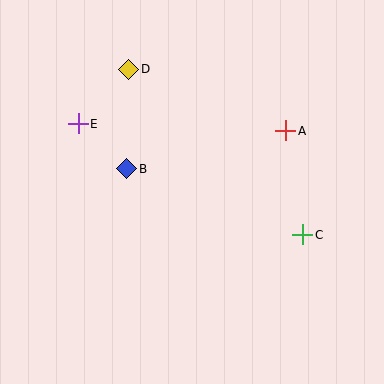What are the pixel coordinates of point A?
Point A is at (286, 131).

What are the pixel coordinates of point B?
Point B is at (127, 169).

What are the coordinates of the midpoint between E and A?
The midpoint between E and A is at (182, 127).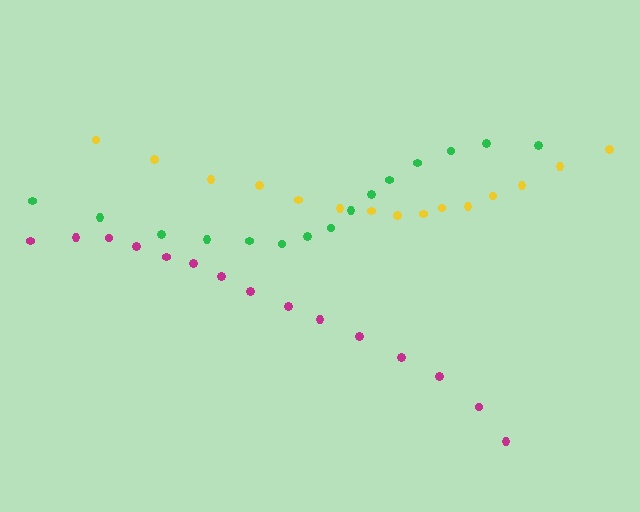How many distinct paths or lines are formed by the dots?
There are 3 distinct paths.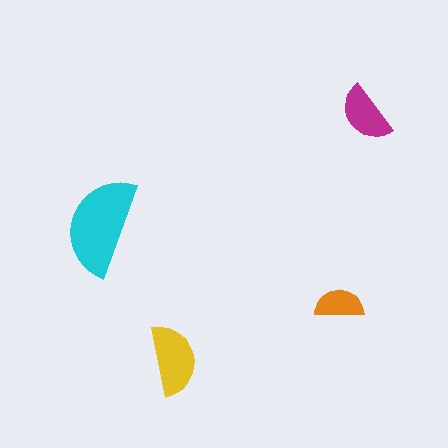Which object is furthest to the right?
The magenta semicircle is rightmost.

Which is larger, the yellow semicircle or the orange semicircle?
The yellow one.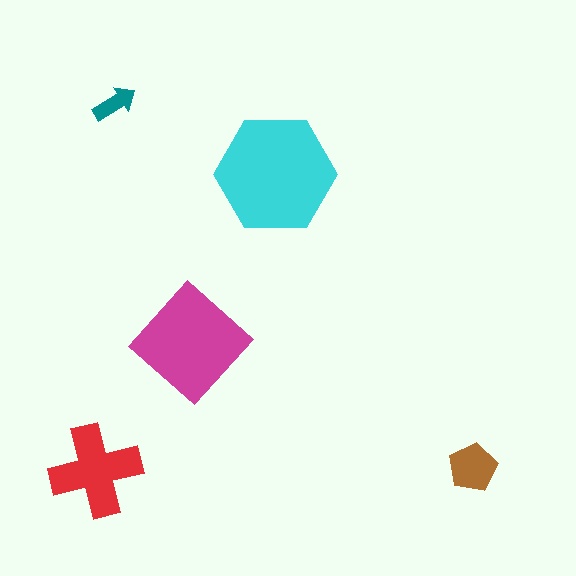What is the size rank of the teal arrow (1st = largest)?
5th.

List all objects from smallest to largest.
The teal arrow, the brown pentagon, the red cross, the magenta diamond, the cyan hexagon.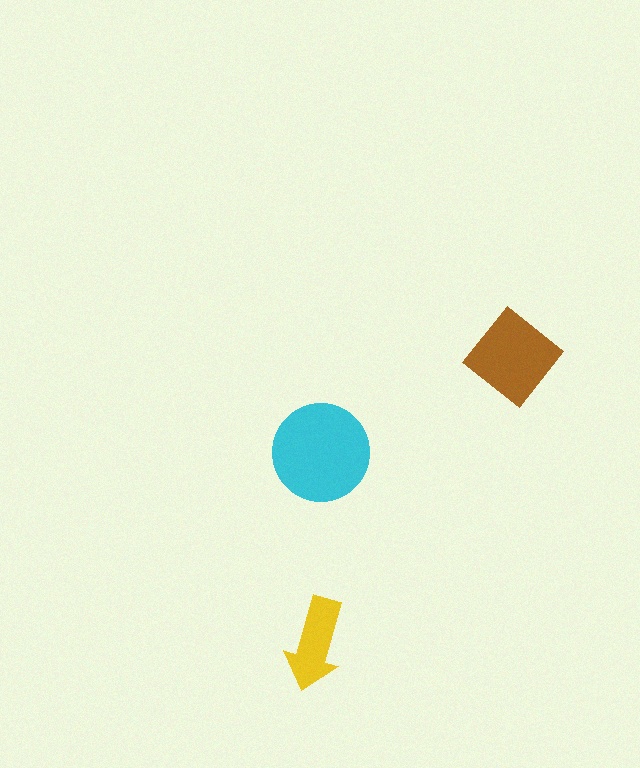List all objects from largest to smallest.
The cyan circle, the brown diamond, the yellow arrow.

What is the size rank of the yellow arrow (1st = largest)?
3rd.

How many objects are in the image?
There are 3 objects in the image.